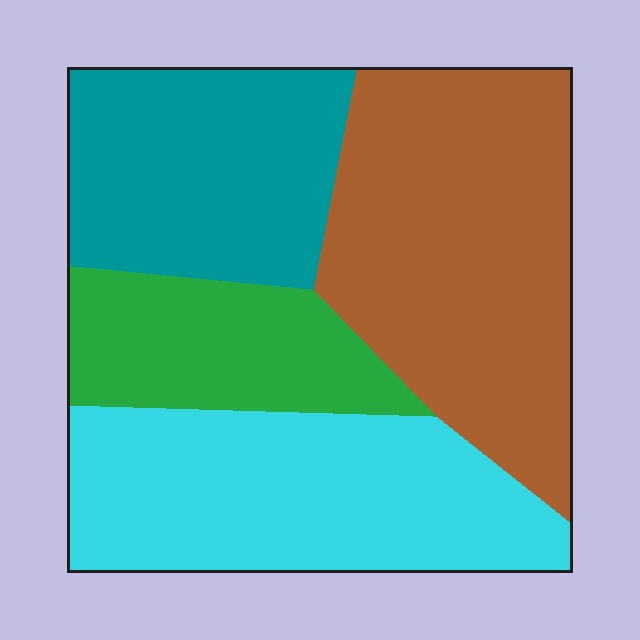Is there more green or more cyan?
Cyan.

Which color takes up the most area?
Brown, at roughly 35%.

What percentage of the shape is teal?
Teal covers around 20% of the shape.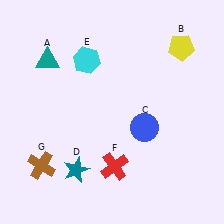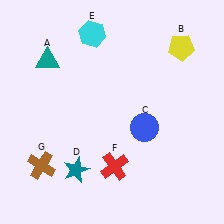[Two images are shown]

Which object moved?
The cyan hexagon (E) moved up.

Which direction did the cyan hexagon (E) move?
The cyan hexagon (E) moved up.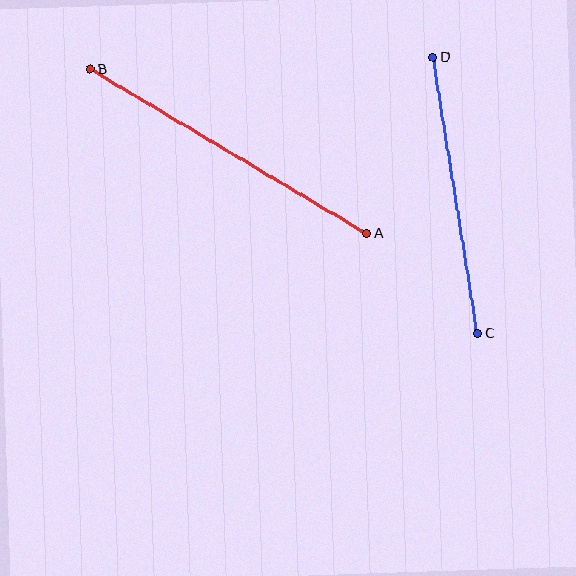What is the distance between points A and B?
The distance is approximately 322 pixels.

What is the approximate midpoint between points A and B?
The midpoint is at approximately (229, 151) pixels.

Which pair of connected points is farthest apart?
Points A and B are farthest apart.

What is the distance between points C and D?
The distance is approximately 280 pixels.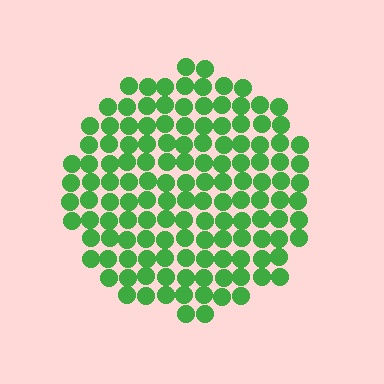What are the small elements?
The small elements are circles.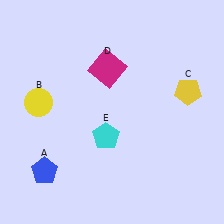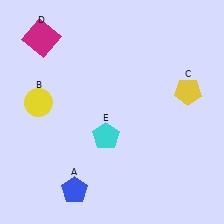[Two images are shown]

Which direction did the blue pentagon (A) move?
The blue pentagon (A) moved right.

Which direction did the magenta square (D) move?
The magenta square (D) moved left.